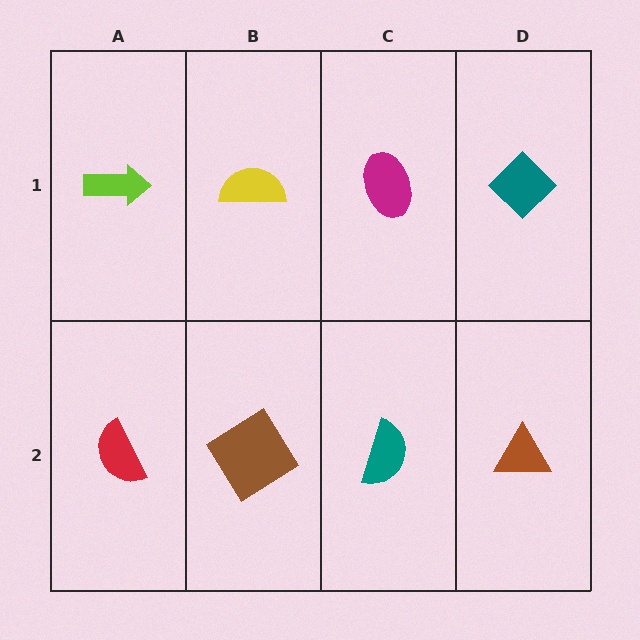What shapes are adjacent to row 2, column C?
A magenta ellipse (row 1, column C), a brown diamond (row 2, column B), a brown triangle (row 2, column D).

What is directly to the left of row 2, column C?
A brown diamond.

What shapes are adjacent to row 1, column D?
A brown triangle (row 2, column D), a magenta ellipse (row 1, column C).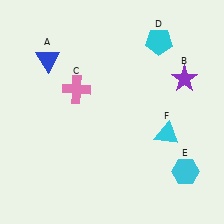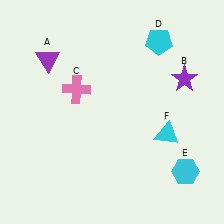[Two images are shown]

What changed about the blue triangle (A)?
In Image 1, A is blue. In Image 2, it changed to purple.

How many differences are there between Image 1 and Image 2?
There is 1 difference between the two images.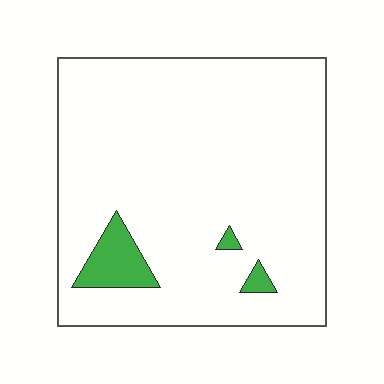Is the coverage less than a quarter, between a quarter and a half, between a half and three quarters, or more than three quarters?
Less than a quarter.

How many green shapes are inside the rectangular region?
3.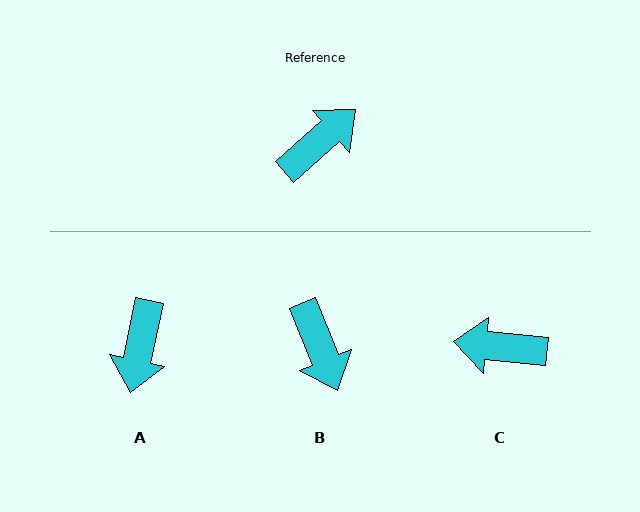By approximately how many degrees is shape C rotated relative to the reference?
Approximately 133 degrees counter-clockwise.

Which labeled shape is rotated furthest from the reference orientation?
A, about 143 degrees away.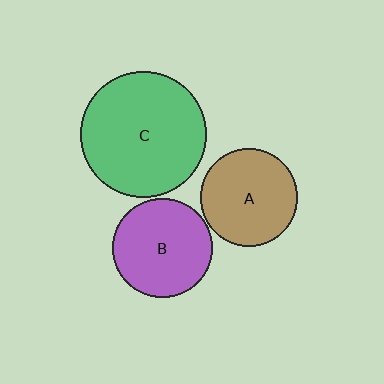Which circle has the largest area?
Circle C (green).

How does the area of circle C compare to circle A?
Approximately 1.7 times.